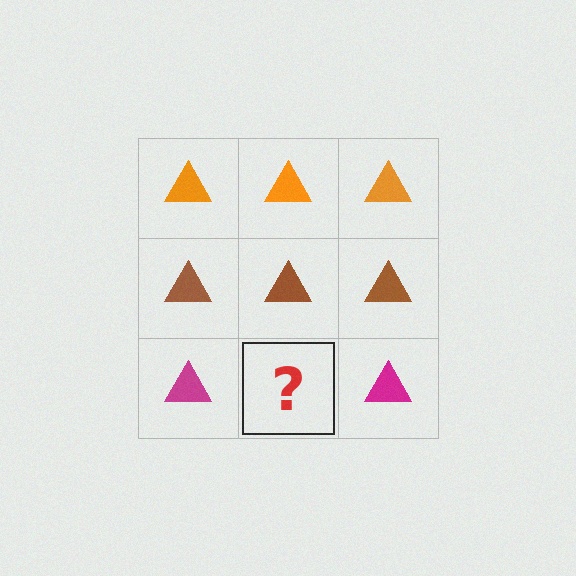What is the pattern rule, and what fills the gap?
The rule is that each row has a consistent color. The gap should be filled with a magenta triangle.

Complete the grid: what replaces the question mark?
The question mark should be replaced with a magenta triangle.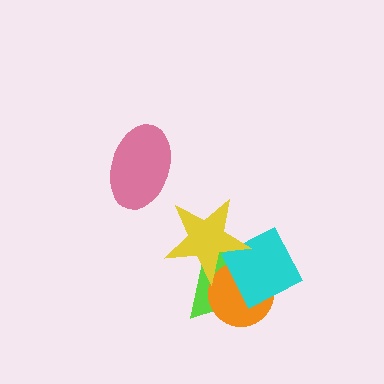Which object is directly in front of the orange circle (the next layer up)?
The cyan diamond is directly in front of the orange circle.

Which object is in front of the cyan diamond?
The yellow star is in front of the cyan diamond.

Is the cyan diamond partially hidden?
Yes, it is partially covered by another shape.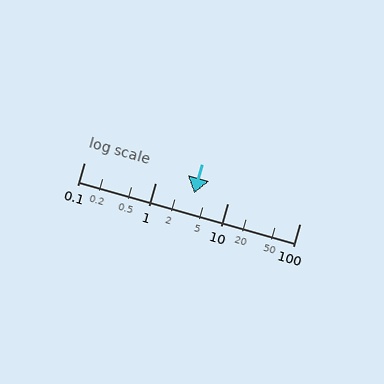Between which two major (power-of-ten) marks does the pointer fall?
The pointer is between 1 and 10.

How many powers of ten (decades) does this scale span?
The scale spans 3 decades, from 0.1 to 100.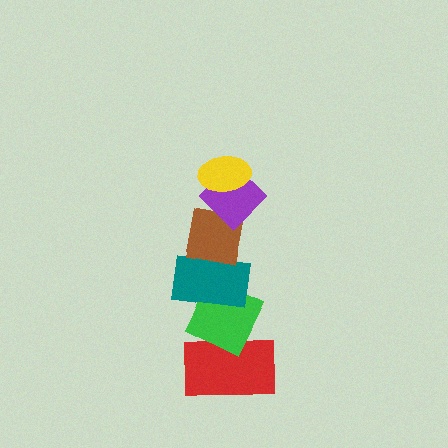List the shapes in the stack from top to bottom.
From top to bottom: the yellow ellipse, the purple diamond, the brown square, the teal rectangle, the green diamond, the red rectangle.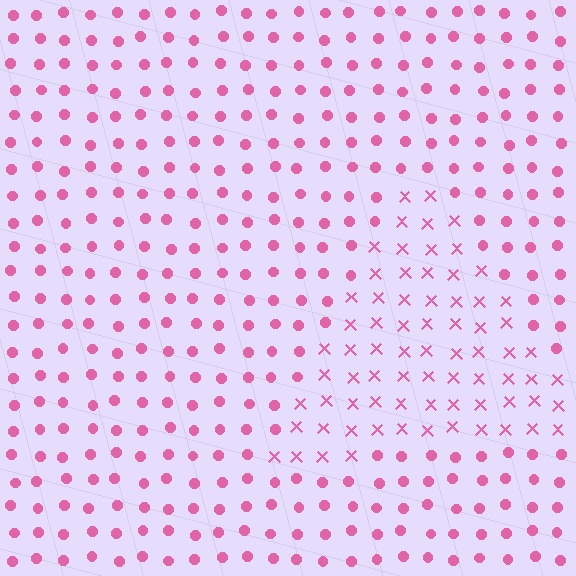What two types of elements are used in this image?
The image uses X marks inside the triangle region and circles outside it.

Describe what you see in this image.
The image is filled with small pink elements arranged in a uniform grid. A triangle-shaped region contains X marks, while the surrounding area contains circles. The boundary is defined purely by the change in element shape.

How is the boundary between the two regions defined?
The boundary is defined by a change in element shape: X marks inside vs. circles outside. All elements share the same color and spacing.